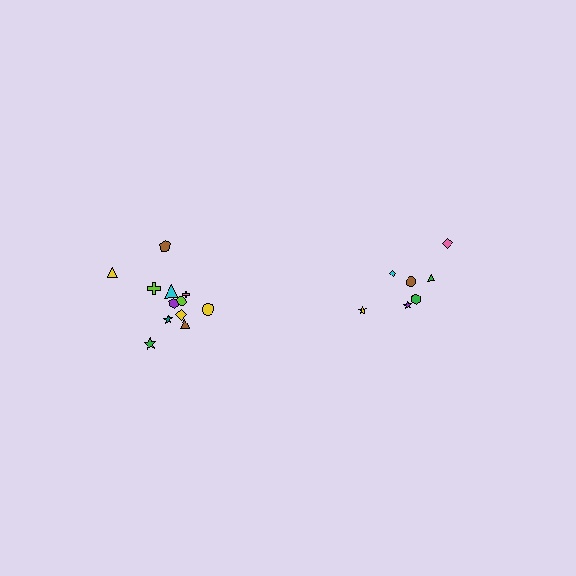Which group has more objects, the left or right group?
The left group.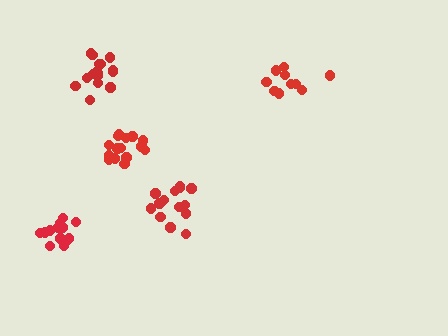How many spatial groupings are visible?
There are 5 spatial groupings.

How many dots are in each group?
Group 1: 13 dots, Group 2: 14 dots, Group 3: 10 dots, Group 4: 16 dots, Group 5: 16 dots (69 total).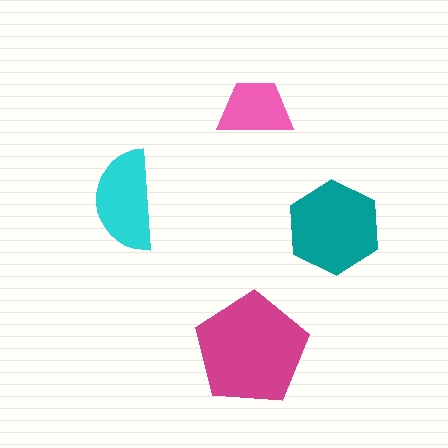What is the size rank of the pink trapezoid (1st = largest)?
4th.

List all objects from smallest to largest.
The pink trapezoid, the cyan semicircle, the teal hexagon, the magenta pentagon.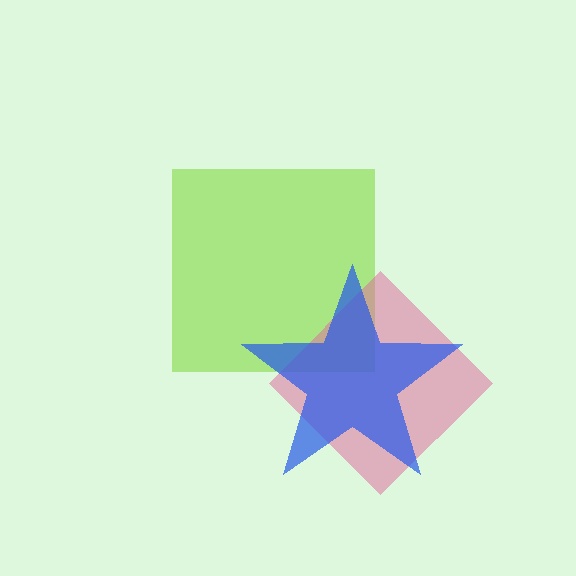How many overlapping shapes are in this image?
There are 3 overlapping shapes in the image.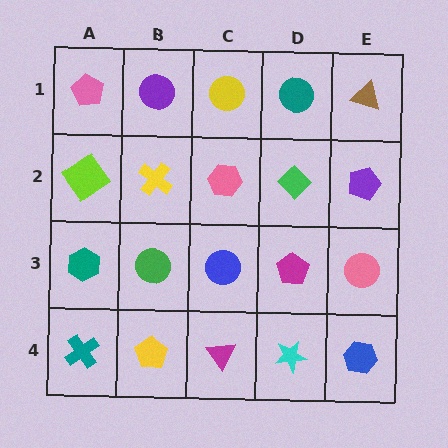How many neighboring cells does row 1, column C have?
3.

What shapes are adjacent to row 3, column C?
A pink hexagon (row 2, column C), a magenta triangle (row 4, column C), a green circle (row 3, column B), a magenta pentagon (row 3, column D).